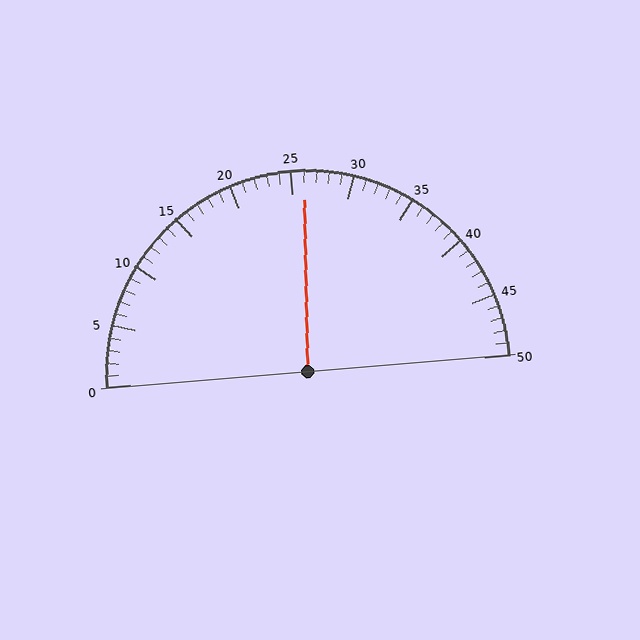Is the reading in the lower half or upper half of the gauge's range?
The reading is in the upper half of the range (0 to 50).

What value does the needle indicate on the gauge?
The needle indicates approximately 26.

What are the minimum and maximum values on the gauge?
The gauge ranges from 0 to 50.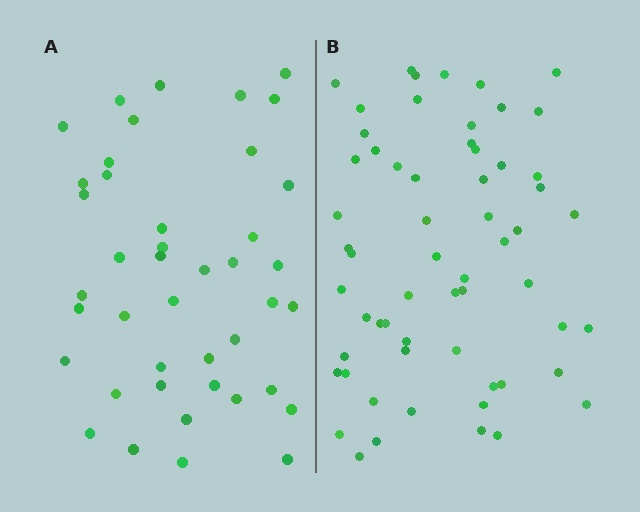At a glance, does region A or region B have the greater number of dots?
Region B (the right region) has more dots.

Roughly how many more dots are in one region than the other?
Region B has approximately 20 more dots than region A.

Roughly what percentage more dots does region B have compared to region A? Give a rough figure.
About 45% more.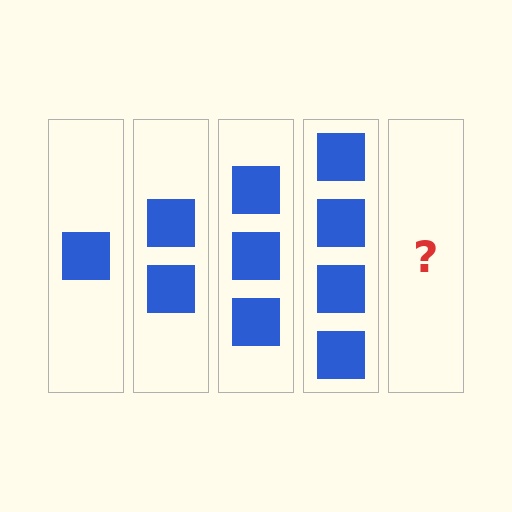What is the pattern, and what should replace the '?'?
The pattern is that each step adds one more square. The '?' should be 5 squares.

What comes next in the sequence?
The next element should be 5 squares.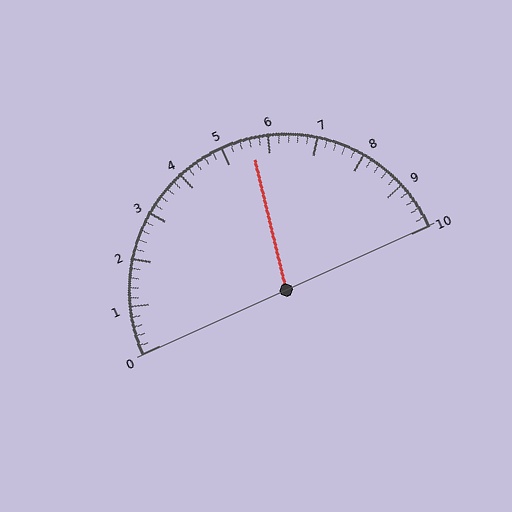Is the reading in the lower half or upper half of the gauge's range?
The reading is in the upper half of the range (0 to 10).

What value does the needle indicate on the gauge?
The needle indicates approximately 5.6.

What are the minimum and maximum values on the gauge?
The gauge ranges from 0 to 10.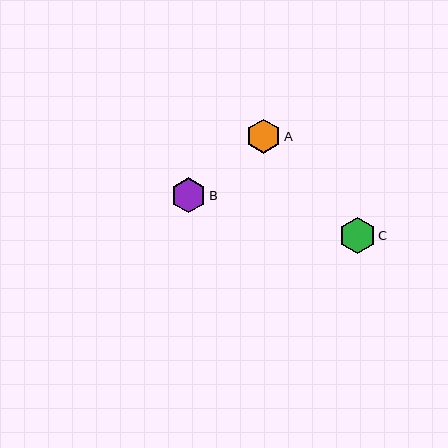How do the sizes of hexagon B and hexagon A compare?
Hexagon B and hexagon A are approximately the same size.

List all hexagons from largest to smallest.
From largest to smallest: C, B, A.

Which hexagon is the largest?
Hexagon C is the largest with a size of approximately 36 pixels.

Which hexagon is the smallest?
Hexagon A is the smallest with a size of approximately 34 pixels.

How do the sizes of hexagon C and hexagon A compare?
Hexagon C and hexagon A are approximately the same size.